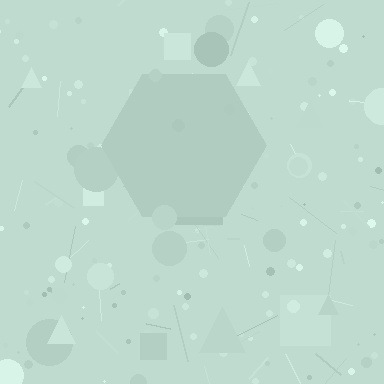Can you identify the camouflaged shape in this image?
The camouflaged shape is a hexagon.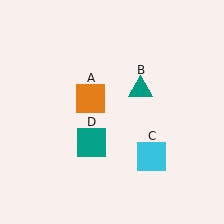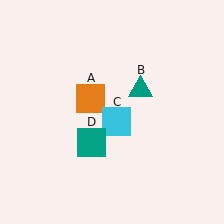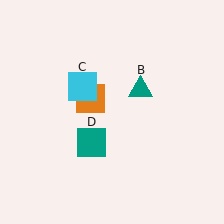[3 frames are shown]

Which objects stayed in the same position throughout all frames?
Orange square (object A) and teal triangle (object B) and teal square (object D) remained stationary.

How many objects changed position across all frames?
1 object changed position: cyan square (object C).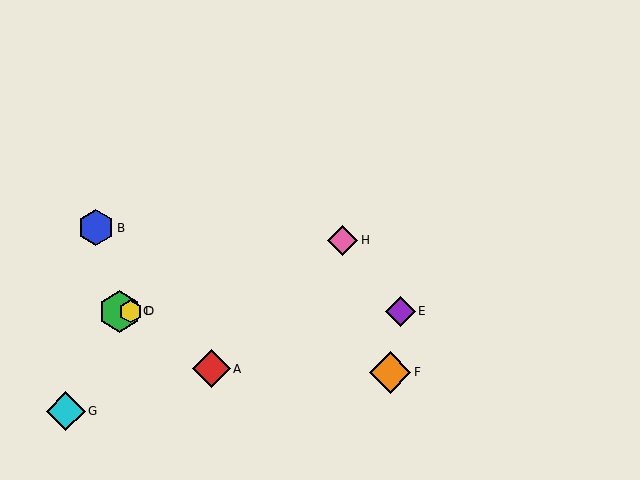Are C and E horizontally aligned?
Yes, both are at y≈311.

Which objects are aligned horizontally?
Objects C, D, E are aligned horizontally.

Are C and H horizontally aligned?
No, C is at y≈311 and H is at y≈240.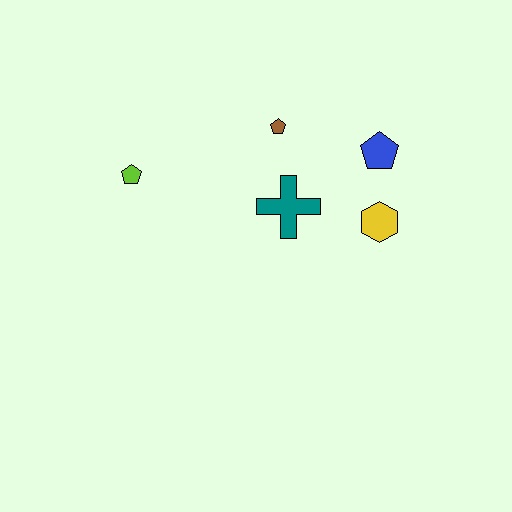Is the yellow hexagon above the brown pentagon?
No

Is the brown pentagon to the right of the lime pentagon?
Yes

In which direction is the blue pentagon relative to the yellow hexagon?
The blue pentagon is above the yellow hexagon.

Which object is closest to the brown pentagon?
The teal cross is closest to the brown pentagon.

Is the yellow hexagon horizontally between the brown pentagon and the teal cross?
No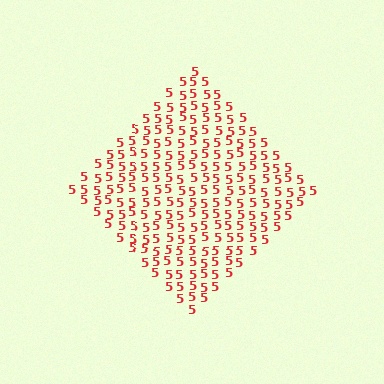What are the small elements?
The small elements are digit 5's.